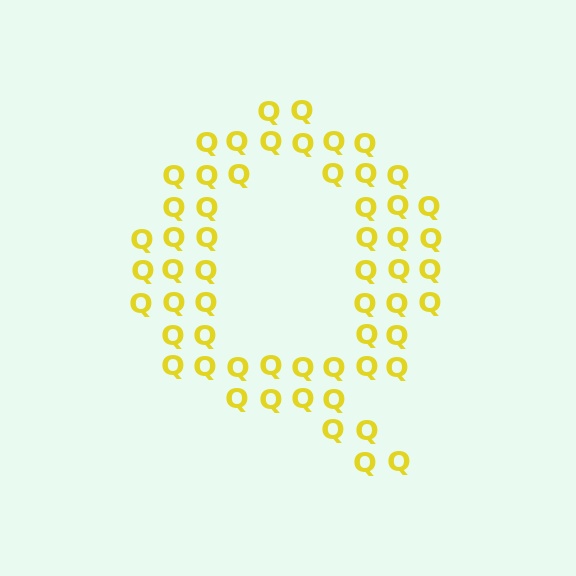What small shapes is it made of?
It is made of small letter Q's.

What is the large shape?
The large shape is the letter Q.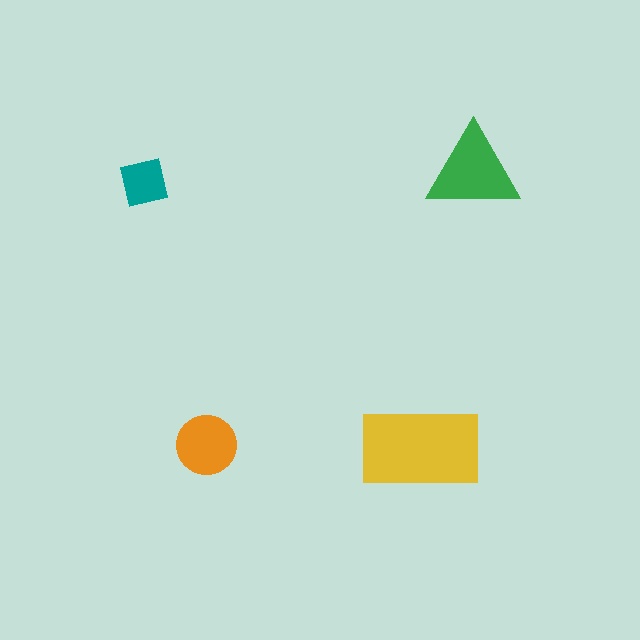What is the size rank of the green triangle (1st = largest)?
2nd.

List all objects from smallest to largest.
The teal square, the orange circle, the green triangle, the yellow rectangle.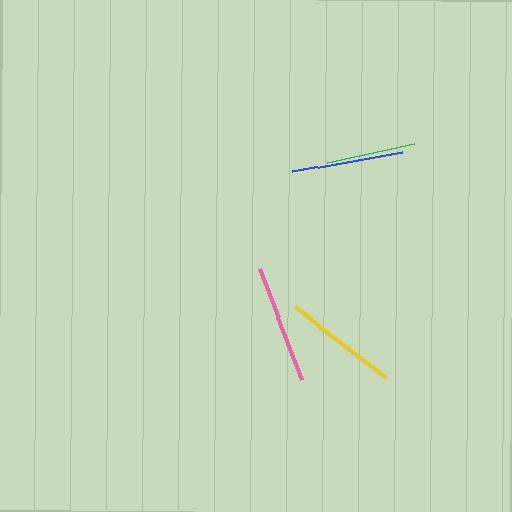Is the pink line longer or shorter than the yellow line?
The pink line is longer than the yellow line.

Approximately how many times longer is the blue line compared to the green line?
The blue line is approximately 1.3 times the length of the green line.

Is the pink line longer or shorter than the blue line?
The pink line is longer than the blue line.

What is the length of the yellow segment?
The yellow segment is approximately 115 pixels long.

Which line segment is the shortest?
The green line is the shortest at approximately 89 pixels.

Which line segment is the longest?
The pink line is the longest at approximately 119 pixels.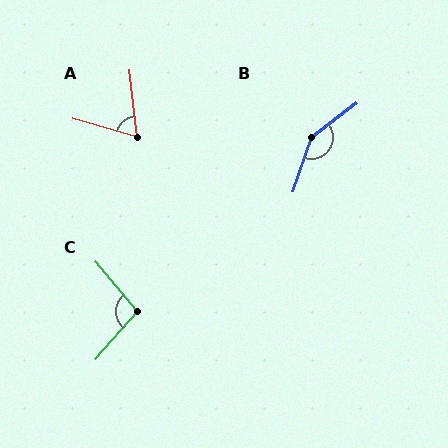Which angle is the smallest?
A, at approximately 67 degrees.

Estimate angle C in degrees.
Approximately 99 degrees.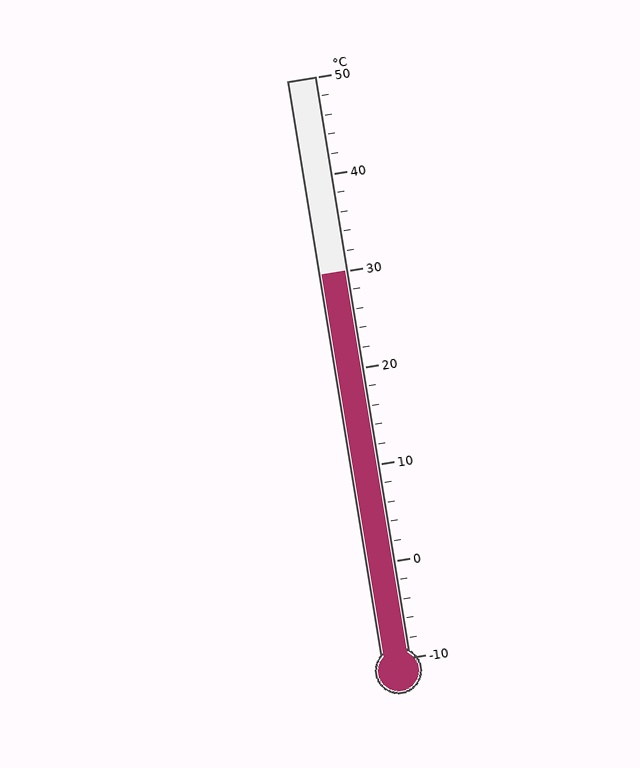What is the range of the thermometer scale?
The thermometer scale ranges from -10°C to 50°C.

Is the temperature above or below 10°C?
The temperature is above 10°C.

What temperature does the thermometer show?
The thermometer shows approximately 30°C.